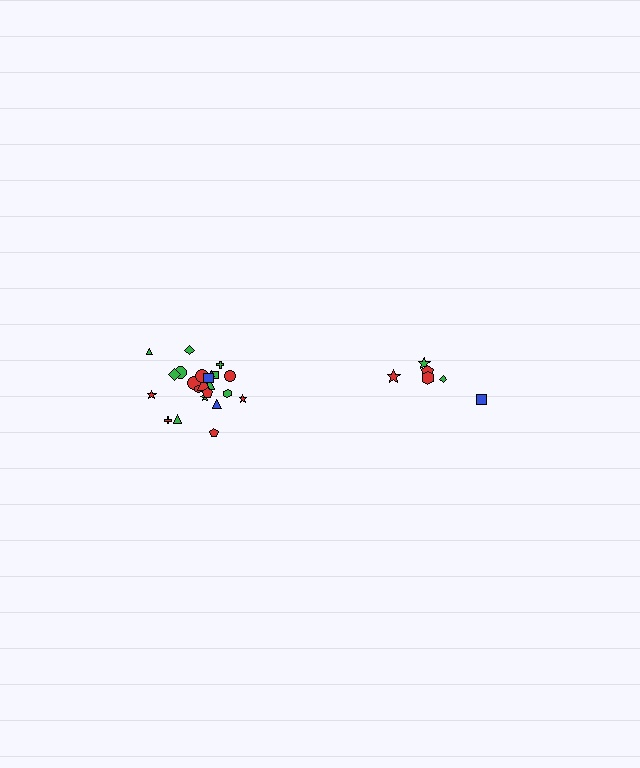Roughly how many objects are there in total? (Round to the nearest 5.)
Roughly 30 objects in total.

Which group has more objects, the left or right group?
The left group.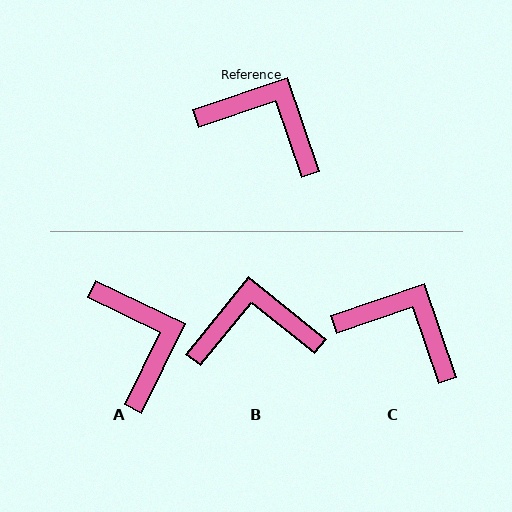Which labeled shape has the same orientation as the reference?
C.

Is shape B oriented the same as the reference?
No, it is off by about 32 degrees.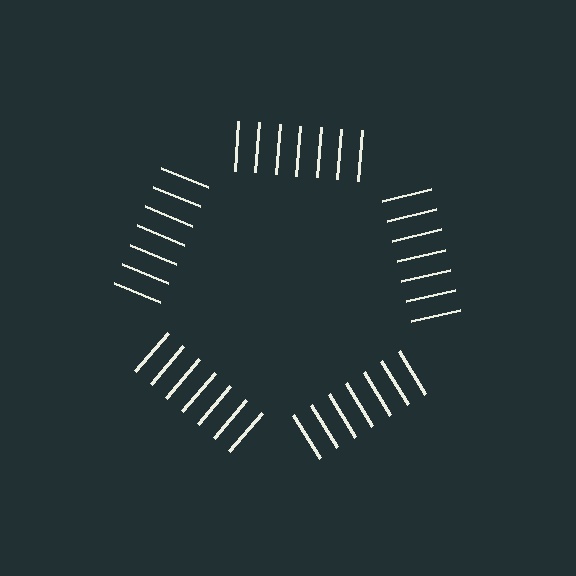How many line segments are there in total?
35 — 7 along each of the 5 edges.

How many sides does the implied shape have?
5 sides — the line-ends trace a pentagon.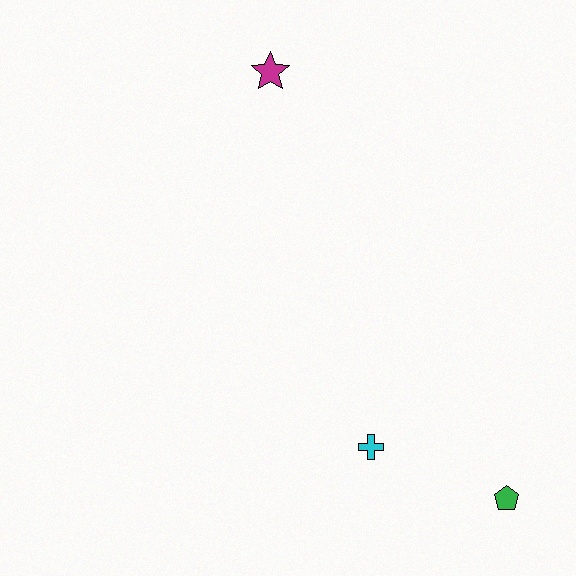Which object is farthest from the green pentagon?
The magenta star is farthest from the green pentagon.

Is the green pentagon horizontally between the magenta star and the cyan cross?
No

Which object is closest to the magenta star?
The cyan cross is closest to the magenta star.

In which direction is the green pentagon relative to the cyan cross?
The green pentagon is to the right of the cyan cross.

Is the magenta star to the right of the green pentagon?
No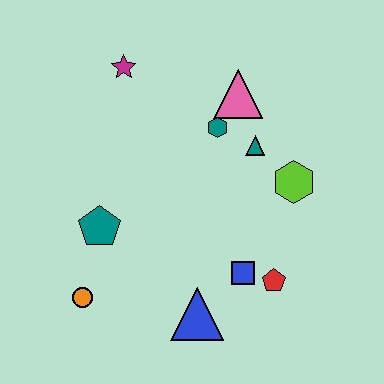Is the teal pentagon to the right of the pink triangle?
No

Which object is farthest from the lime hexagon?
The orange circle is farthest from the lime hexagon.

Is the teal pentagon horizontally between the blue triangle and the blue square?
No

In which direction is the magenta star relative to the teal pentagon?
The magenta star is above the teal pentagon.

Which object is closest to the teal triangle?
The teal hexagon is closest to the teal triangle.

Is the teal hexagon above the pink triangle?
No